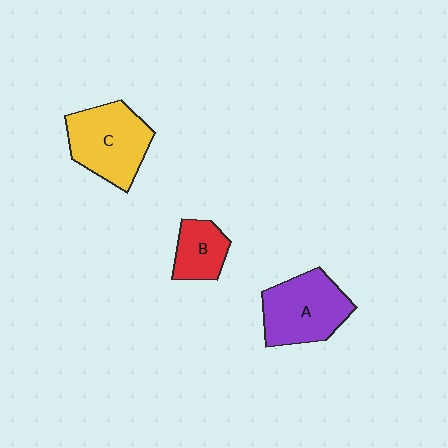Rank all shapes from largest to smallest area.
From largest to smallest: C (yellow), A (purple), B (red).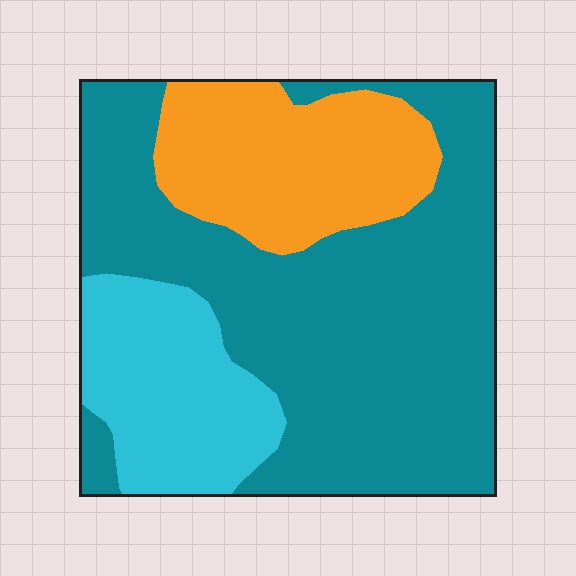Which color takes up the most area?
Teal, at roughly 60%.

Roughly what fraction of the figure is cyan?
Cyan covers roughly 20% of the figure.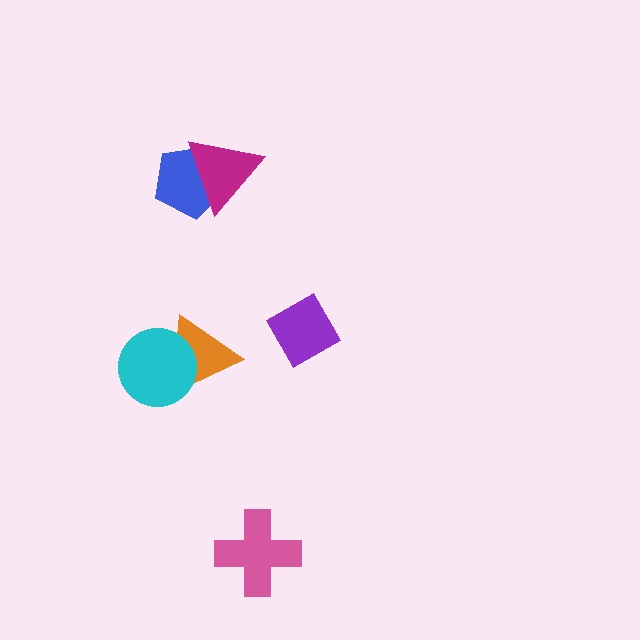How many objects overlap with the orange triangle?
1 object overlaps with the orange triangle.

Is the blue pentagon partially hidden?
Yes, it is partially covered by another shape.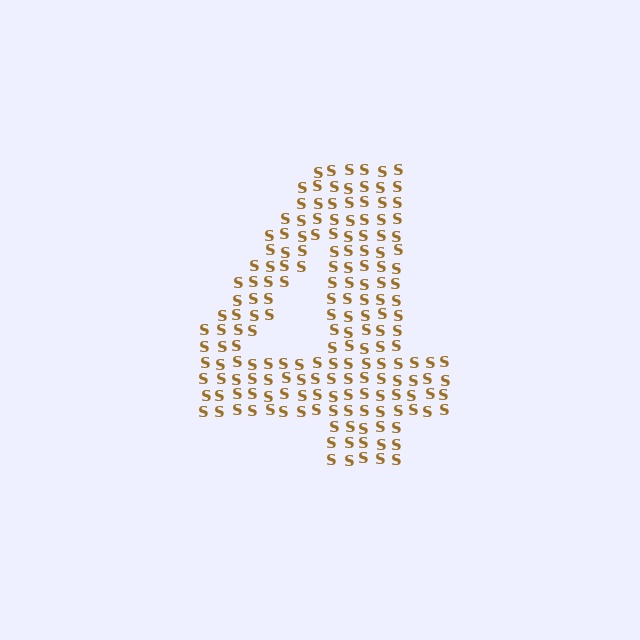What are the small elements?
The small elements are letter S's.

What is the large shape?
The large shape is the digit 4.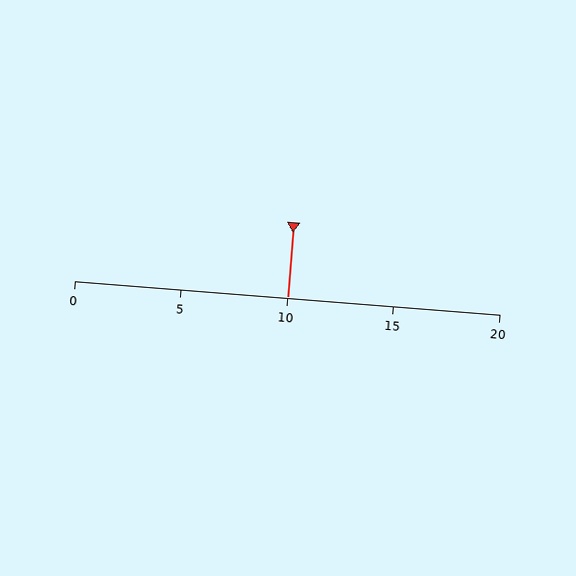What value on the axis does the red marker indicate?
The marker indicates approximately 10.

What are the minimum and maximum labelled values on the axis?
The axis runs from 0 to 20.